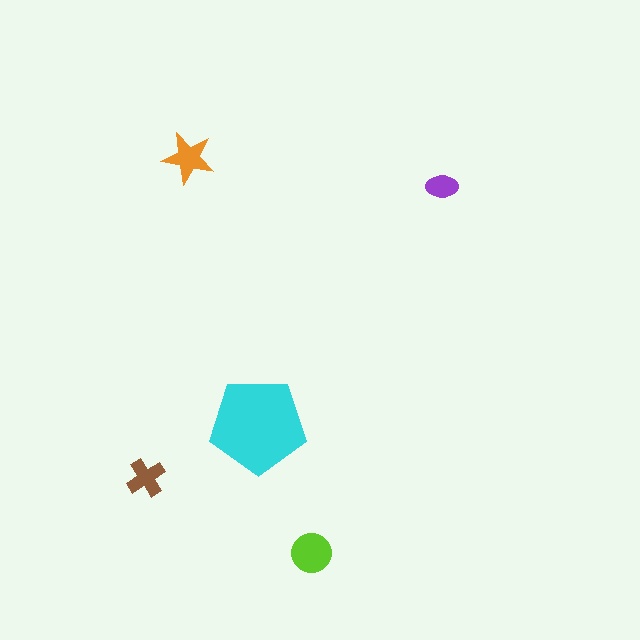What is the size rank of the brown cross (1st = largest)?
4th.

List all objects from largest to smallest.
The cyan pentagon, the lime circle, the orange star, the brown cross, the purple ellipse.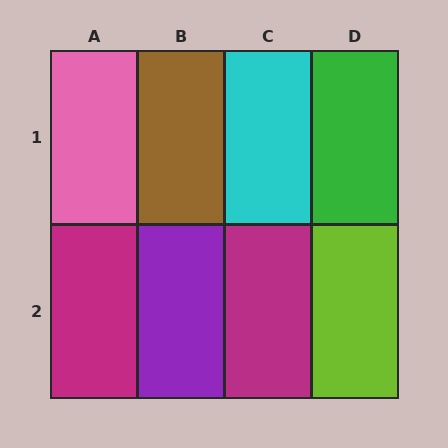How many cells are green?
1 cell is green.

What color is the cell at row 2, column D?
Lime.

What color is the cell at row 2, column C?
Magenta.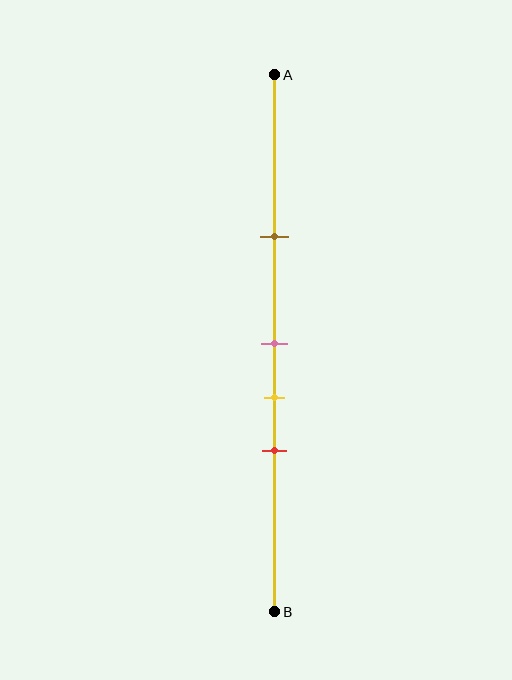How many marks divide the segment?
There are 4 marks dividing the segment.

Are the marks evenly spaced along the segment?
No, the marks are not evenly spaced.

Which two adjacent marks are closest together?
The pink and yellow marks are the closest adjacent pair.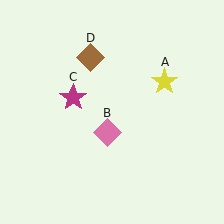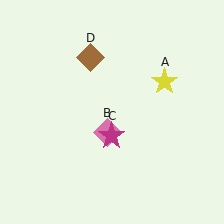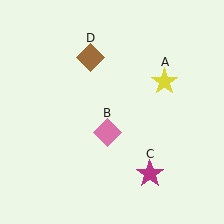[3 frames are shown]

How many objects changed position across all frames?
1 object changed position: magenta star (object C).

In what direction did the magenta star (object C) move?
The magenta star (object C) moved down and to the right.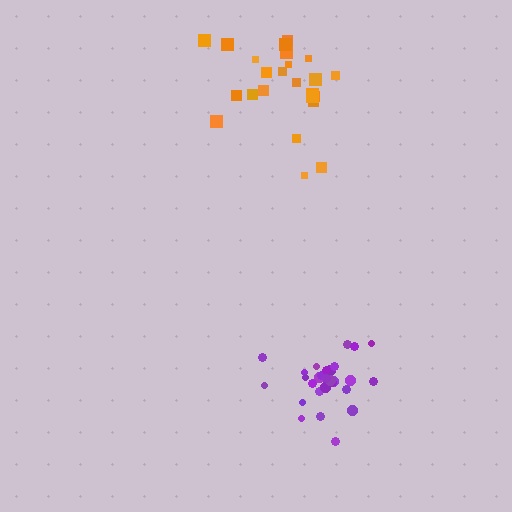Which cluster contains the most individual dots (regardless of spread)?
Purple (28).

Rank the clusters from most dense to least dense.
purple, orange.